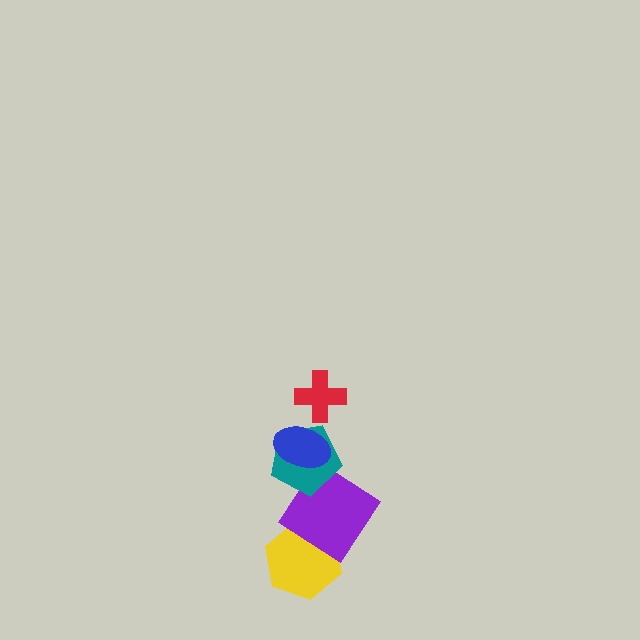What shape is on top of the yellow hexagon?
The purple diamond is on top of the yellow hexagon.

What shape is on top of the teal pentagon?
The blue ellipse is on top of the teal pentagon.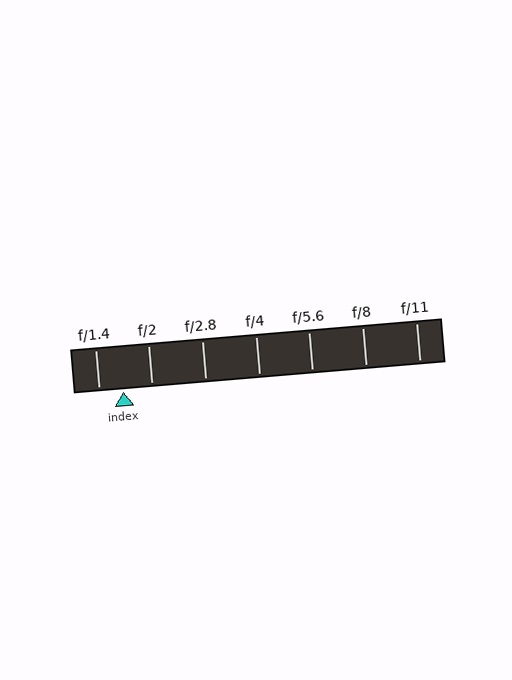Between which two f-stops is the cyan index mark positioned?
The index mark is between f/1.4 and f/2.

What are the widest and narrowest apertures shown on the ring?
The widest aperture shown is f/1.4 and the narrowest is f/11.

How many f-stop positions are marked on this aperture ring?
There are 7 f-stop positions marked.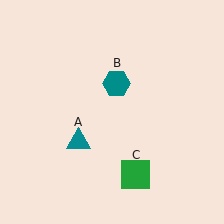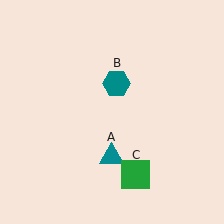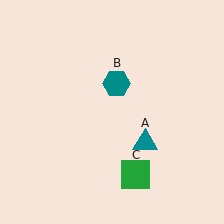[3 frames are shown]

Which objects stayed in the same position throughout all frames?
Teal hexagon (object B) and green square (object C) remained stationary.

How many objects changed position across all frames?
1 object changed position: teal triangle (object A).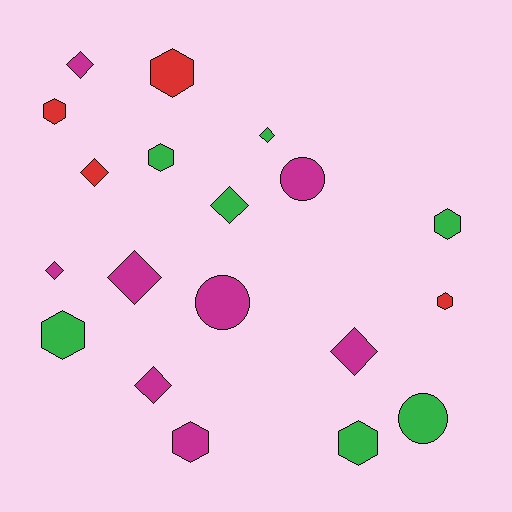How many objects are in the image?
There are 19 objects.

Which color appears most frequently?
Magenta, with 8 objects.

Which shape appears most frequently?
Hexagon, with 8 objects.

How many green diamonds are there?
There are 2 green diamonds.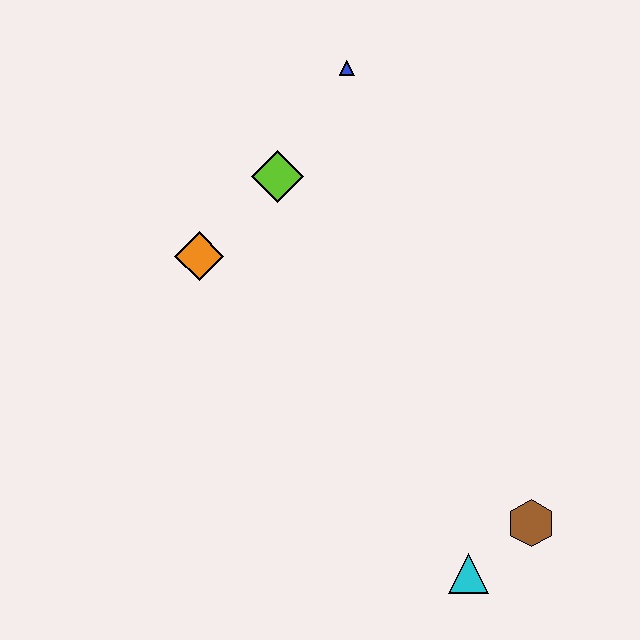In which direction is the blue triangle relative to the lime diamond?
The blue triangle is above the lime diamond.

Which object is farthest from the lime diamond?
The cyan triangle is farthest from the lime diamond.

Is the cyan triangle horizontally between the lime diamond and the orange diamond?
No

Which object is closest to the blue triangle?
The lime diamond is closest to the blue triangle.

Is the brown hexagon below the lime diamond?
Yes